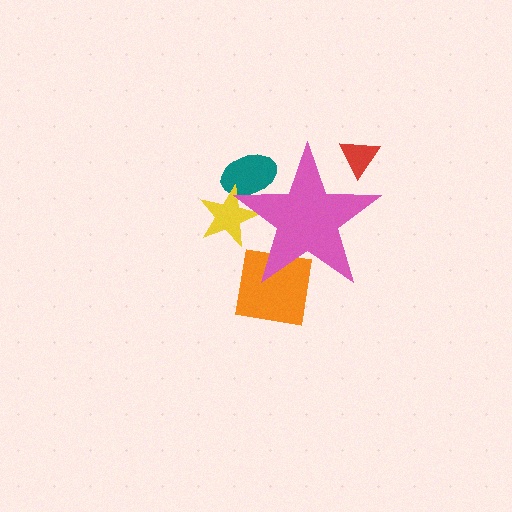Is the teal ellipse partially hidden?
Yes, the teal ellipse is partially hidden behind the pink star.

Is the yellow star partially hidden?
Yes, the yellow star is partially hidden behind the pink star.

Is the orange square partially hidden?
Yes, the orange square is partially hidden behind the pink star.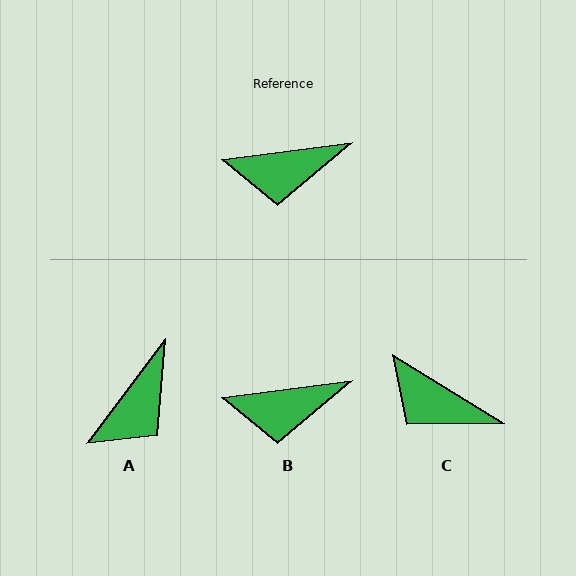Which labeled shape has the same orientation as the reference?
B.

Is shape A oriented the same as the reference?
No, it is off by about 45 degrees.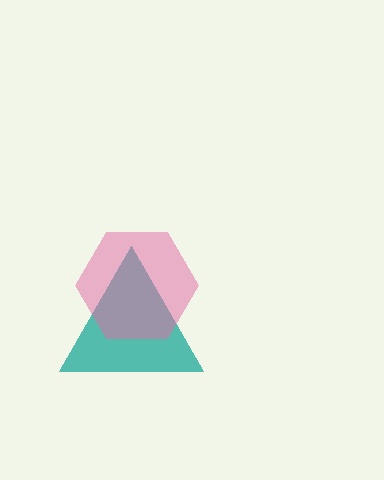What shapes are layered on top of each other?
The layered shapes are: a teal triangle, a pink hexagon.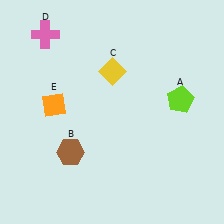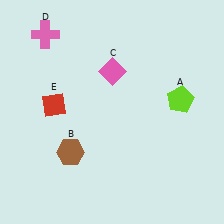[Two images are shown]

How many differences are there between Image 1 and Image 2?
There are 2 differences between the two images.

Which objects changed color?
C changed from yellow to pink. E changed from orange to red.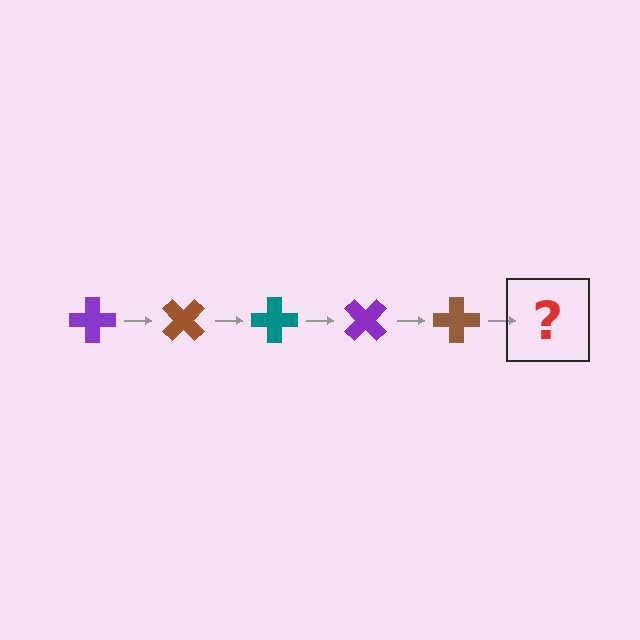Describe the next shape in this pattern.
It should be a teal cross, rotated 225 degrees from the start.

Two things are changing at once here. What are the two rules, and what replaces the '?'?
The two rules are that it rotates 45 degrees each step and the color cycles through purple, brown, and teal. The '?' should be a teal cross, rotated 225 degrees from the start.